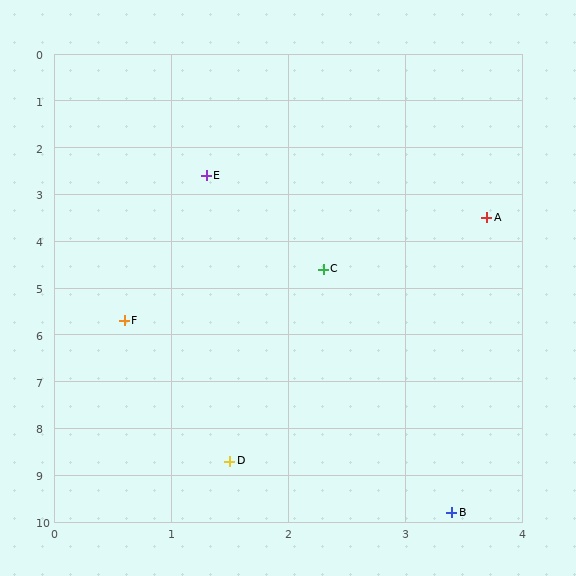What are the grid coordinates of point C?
Point C is at approximately (2.3, 4.6).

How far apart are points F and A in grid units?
Points F and A are about 3.8 grid units apart.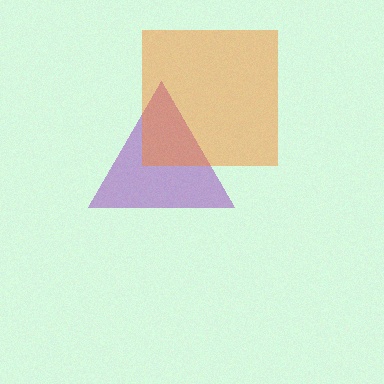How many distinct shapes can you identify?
There are 2 distinct shapes: a purple triangle, an orange square.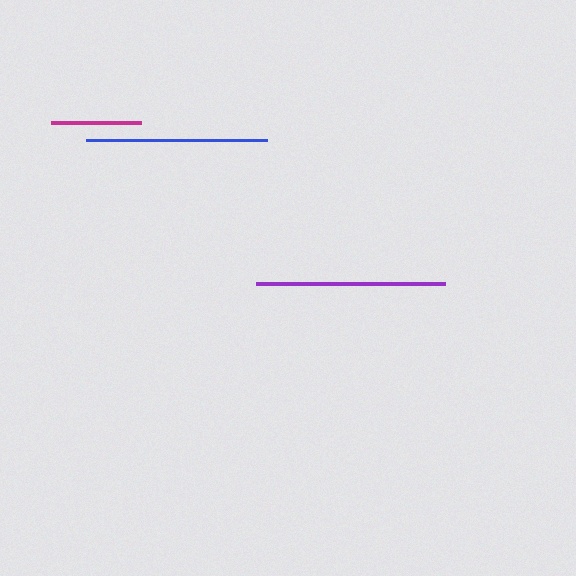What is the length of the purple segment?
The purple segment is approximately 189 pixels long.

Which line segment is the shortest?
The magenta line is the shortest at approximately 90 pixels.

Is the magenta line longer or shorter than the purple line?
The purple line is longer than the magenta line.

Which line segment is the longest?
The purple line is the longest at approximately 189 pixels.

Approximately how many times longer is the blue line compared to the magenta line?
The blue line is approximately 2.0 times the length of the magenta line.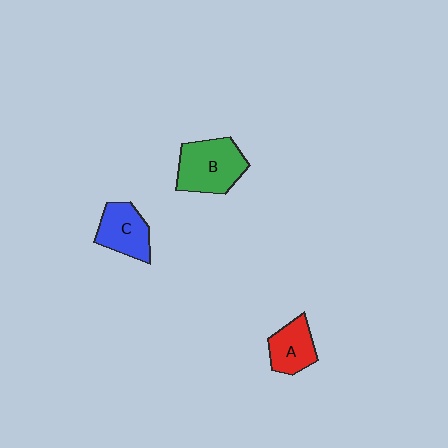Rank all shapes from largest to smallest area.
From largest to smallest: B (green), C (blue), A (red).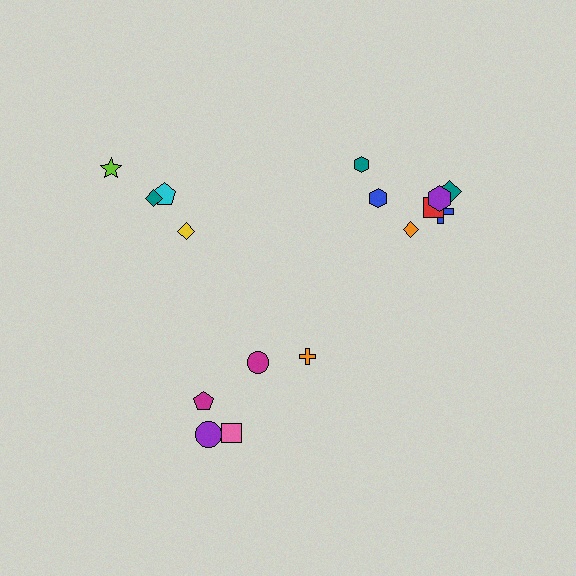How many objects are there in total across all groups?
There are 16 objects.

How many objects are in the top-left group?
There are 4 objects.